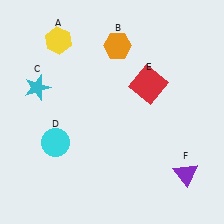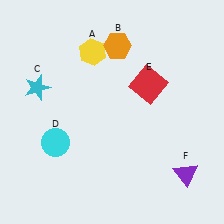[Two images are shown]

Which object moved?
The yellow hexagon (A) moved right.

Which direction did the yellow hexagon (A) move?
The yellow hexagon (A) moved right.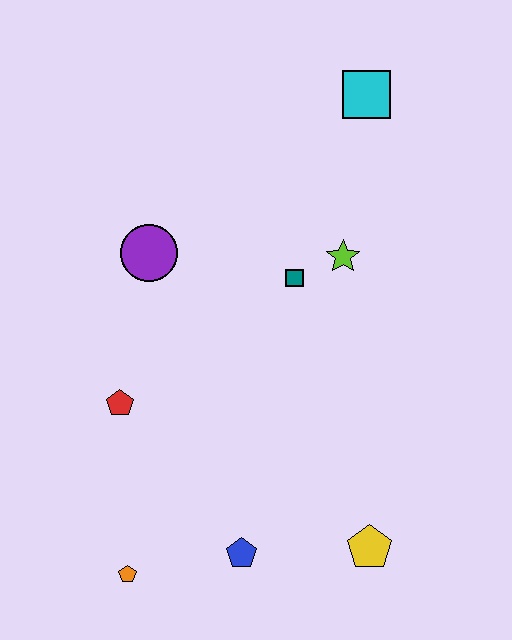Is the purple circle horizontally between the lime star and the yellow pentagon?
No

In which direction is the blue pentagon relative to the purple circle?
The blue pentagon is below the purple circle.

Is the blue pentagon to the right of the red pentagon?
Yes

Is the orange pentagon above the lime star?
No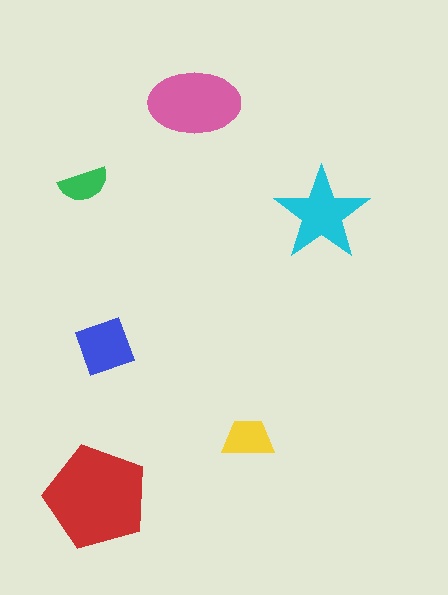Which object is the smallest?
The green semicircle.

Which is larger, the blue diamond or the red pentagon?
The red pentagon.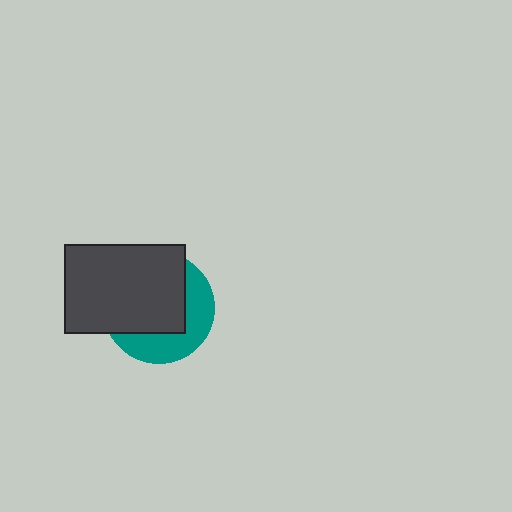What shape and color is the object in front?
The object in front is a dark gray rectangle.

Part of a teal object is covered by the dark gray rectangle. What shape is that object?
It is a circle.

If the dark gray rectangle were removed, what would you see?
You would see the complete teal circle.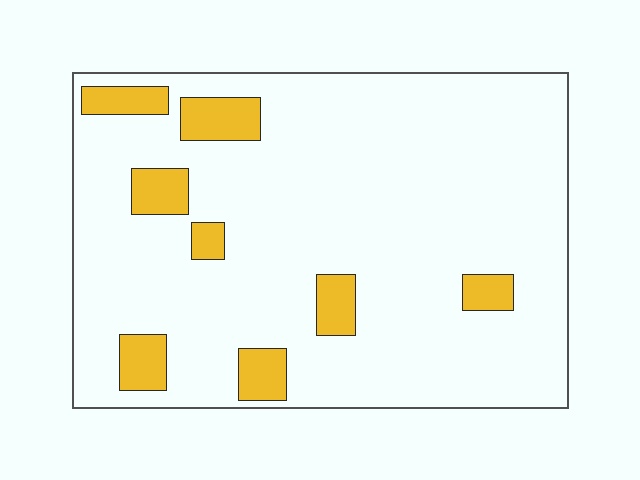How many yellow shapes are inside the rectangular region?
8.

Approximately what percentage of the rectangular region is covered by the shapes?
Approximately 10%.